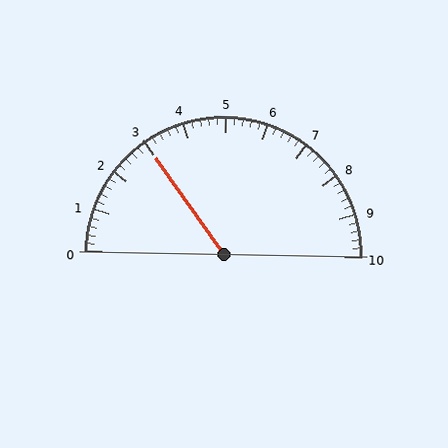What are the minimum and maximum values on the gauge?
The gauge ranges from 0 to 10.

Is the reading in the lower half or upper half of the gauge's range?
The reading is in the lower half of the range (0 to 10).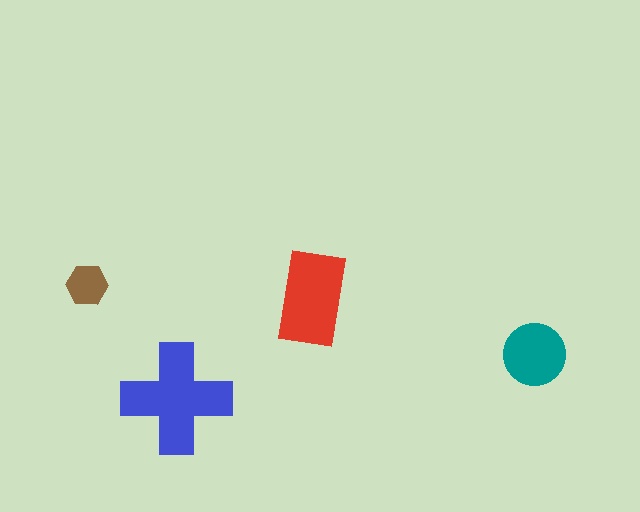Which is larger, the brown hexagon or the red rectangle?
The red rectangle.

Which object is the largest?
The blue cross.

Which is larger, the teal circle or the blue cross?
The blue cross.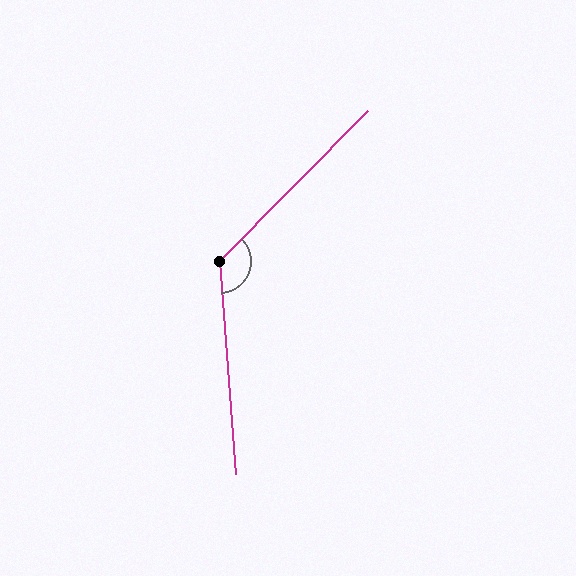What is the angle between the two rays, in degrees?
Approximately 131 degrees.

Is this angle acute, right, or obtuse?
It is obtuse.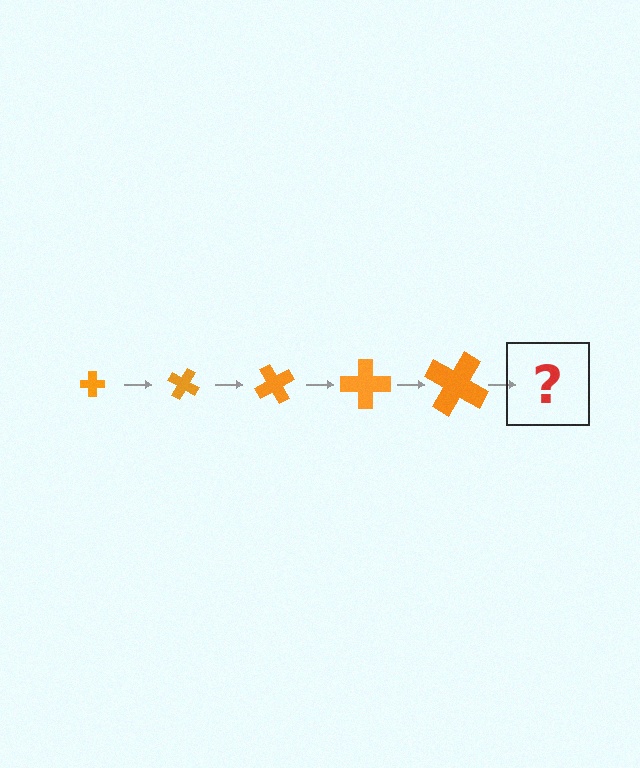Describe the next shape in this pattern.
It should be a cross, larger than the previous one and rotated 150 degrees from the start.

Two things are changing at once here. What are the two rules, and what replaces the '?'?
The two rules are that the cross grows larger each step and it rotates 30 degrees each step. The '?' should be a cross, larger than the previous one and rotated 150 degrees from the start.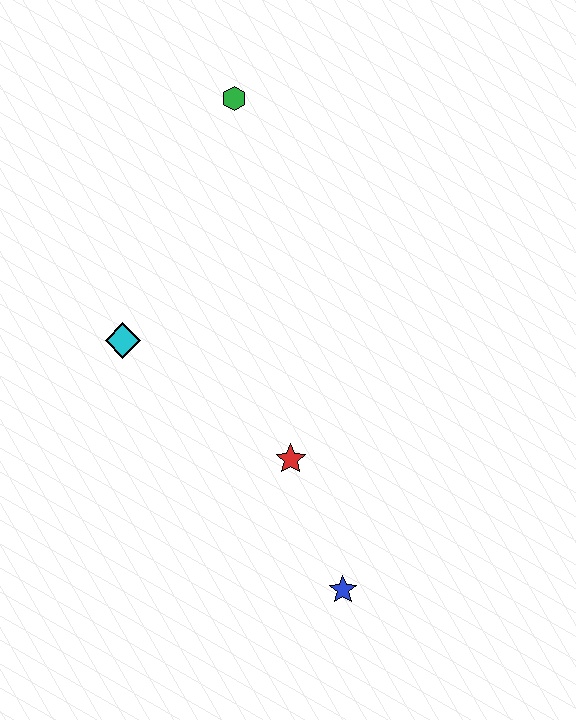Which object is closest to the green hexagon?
The cyan diamond is closest to the green hexagon.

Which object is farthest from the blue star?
The green hexagon is farthest from the blue star.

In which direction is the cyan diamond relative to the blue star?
The cyan diamond is above the blue star.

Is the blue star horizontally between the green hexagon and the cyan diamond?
No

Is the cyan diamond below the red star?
No